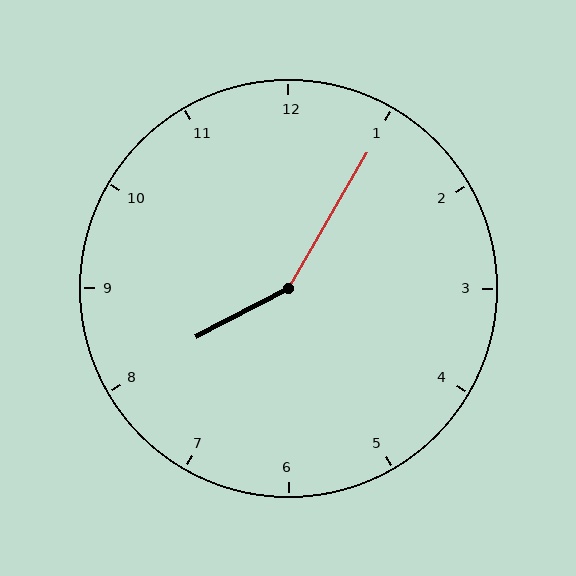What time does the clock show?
8:05.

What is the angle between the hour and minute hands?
Approximately 148 degrees.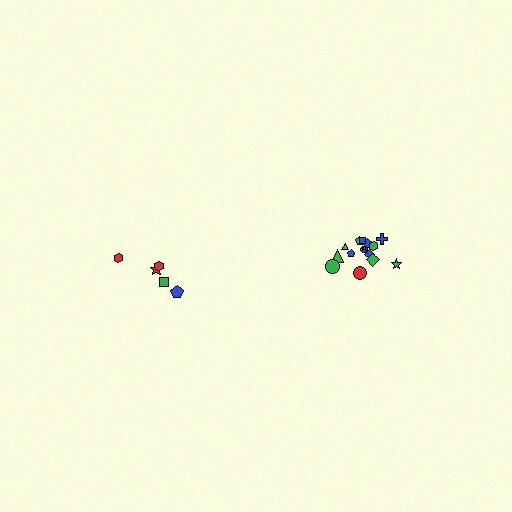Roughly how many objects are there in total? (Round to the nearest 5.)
Roughly 20 objects in total.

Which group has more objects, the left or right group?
The right group.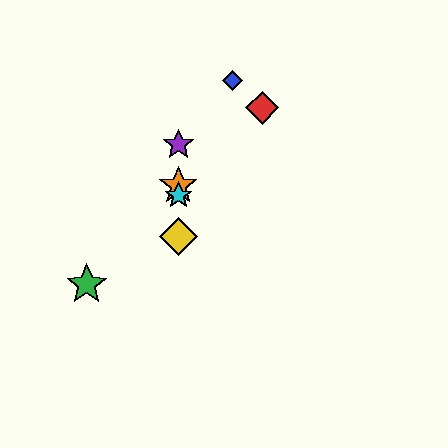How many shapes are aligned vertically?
4 shapes (the yellow diamond, the purple star, the orange star, the cyan star) are aligned vertically.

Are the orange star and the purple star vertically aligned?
Yes, both are at x≈178.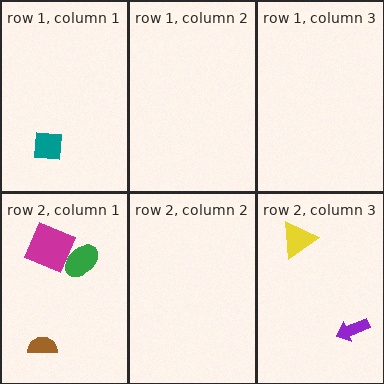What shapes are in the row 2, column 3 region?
The yellow triangle, the purple arrow.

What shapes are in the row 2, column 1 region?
The magenta square, the brown semicircle, the green ellipse.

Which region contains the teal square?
The row 1, column 1 region.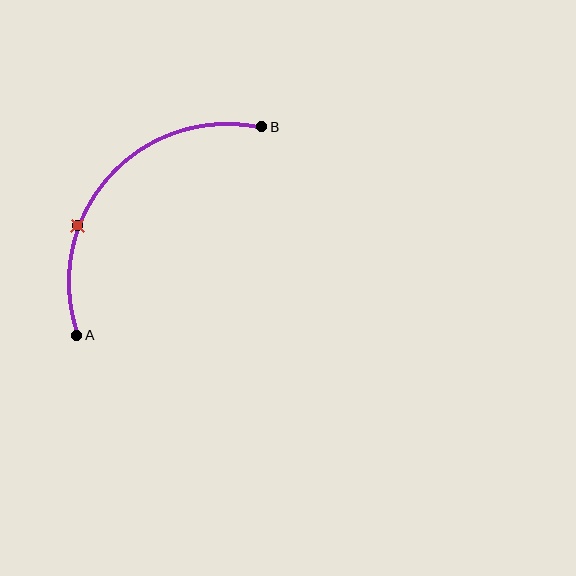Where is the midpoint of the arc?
The arc midpoint is the point on the curve farthest from the straight line joining A and B. It sits above and to the left of that line.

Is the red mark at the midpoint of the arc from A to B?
No. The red mark lies on the arc but is closer to endpoint A. The arc midpoint would be at the point on the curve equidistant along the arc from both A and B.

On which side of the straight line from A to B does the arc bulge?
The arc bulges above and to the left of the straight line connecting A and B.